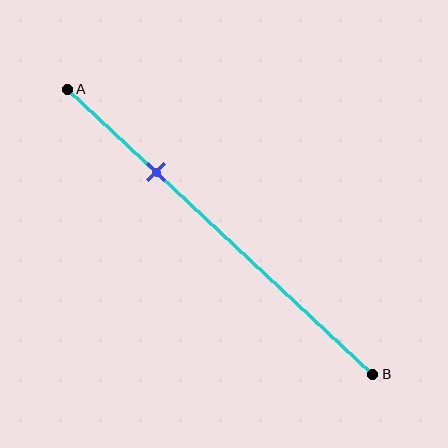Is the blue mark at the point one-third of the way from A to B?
No, the mark is at about 30% from A, not at the 33% one-third point.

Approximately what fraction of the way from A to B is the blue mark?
The blue mark is approximately 30% of the way from A to B.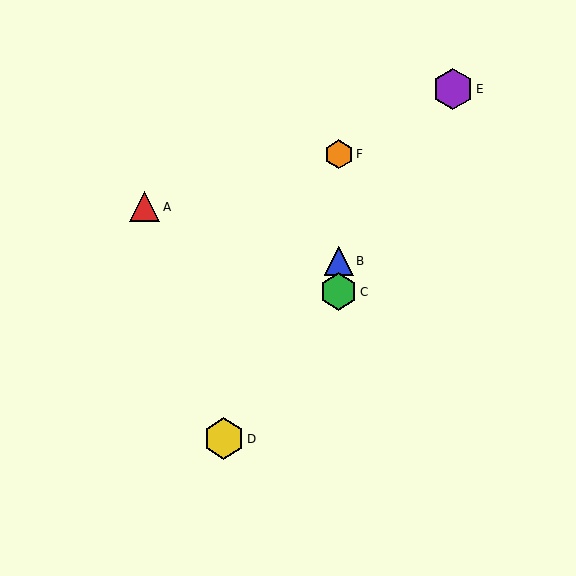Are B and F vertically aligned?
Yes, both are at x≈339.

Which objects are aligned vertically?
Objects B, C, F are aligned vertically.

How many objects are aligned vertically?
3 objects (B, C, F) are aligned vertically.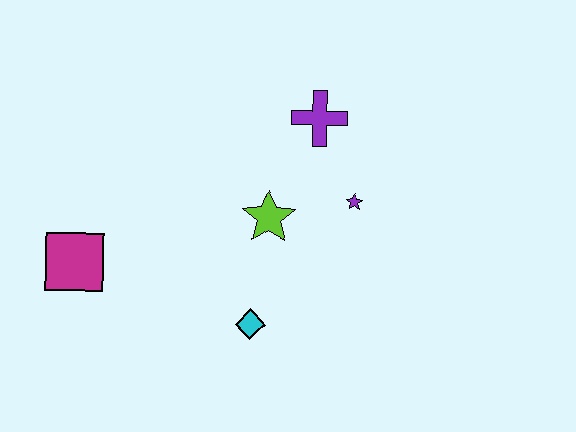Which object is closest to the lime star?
The purple star is closest to the lime star.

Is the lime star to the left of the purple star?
Yes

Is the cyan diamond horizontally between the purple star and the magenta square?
Yes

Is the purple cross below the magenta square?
No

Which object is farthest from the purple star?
The magenta square is farthest from the purple star.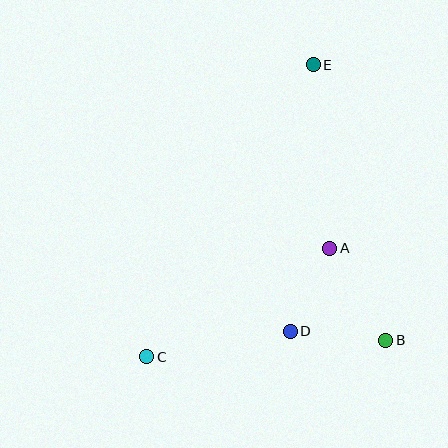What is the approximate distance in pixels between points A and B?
The distance between A and B is approximately 108 pixels.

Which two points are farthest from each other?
Points C and E are farthest from each other.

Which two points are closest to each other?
Points A and D are closest to each other.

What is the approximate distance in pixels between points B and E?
The distance between B and E is approximately 285 pixels.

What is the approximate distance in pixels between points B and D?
The distance between B and D is approximately 96 pixels.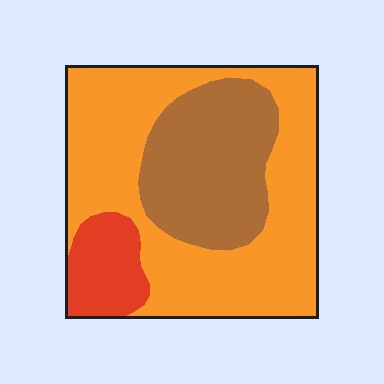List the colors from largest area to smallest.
From largest to smallest: orange, brown, red.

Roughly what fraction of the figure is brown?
Brown covers about 30% of the figure.